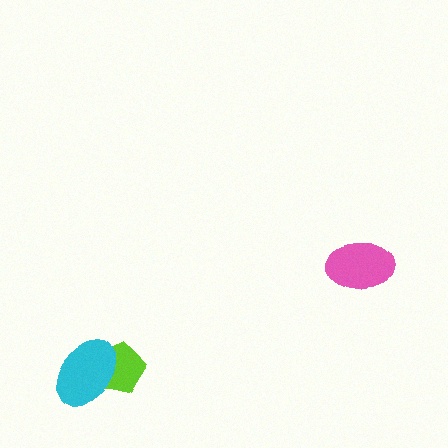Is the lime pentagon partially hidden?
Yes, it is partially covered by another shape.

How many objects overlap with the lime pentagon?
1 object overlaps with the lime pentagon.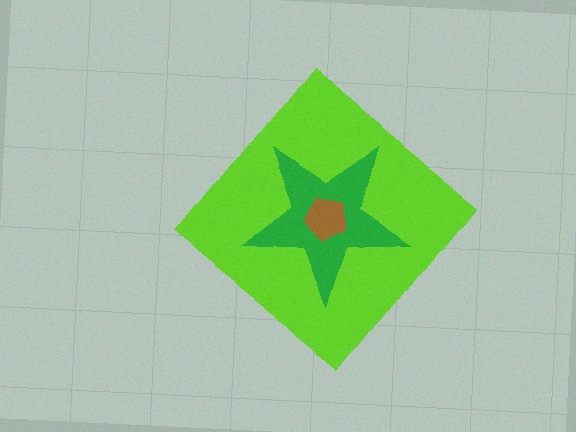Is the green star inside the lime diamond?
Yes.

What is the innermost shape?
The brown pentagon.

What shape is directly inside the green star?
The brown pentagon.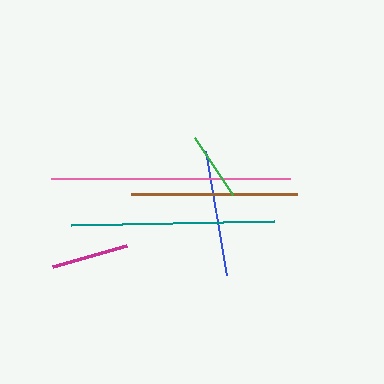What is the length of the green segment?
The green segment is approximately 69 pixels long.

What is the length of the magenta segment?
The magenta segment is approximately 76 pixels long.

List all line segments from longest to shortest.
From longest to shortest: pink, teal, brown, blue, magenta, green.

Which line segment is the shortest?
The green line is the shortest at approximately 69 pixels.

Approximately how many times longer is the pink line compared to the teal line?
The pink line is approximately 1.2 times the length of the teal line.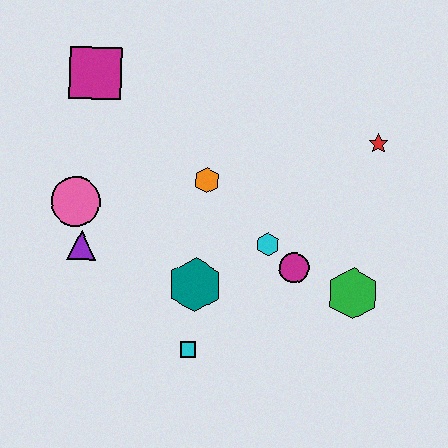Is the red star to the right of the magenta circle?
Yes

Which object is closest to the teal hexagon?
The cyan square is closest to the teal hexagon.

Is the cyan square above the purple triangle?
No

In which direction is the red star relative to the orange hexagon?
The red star is to the right of the orange hexagon.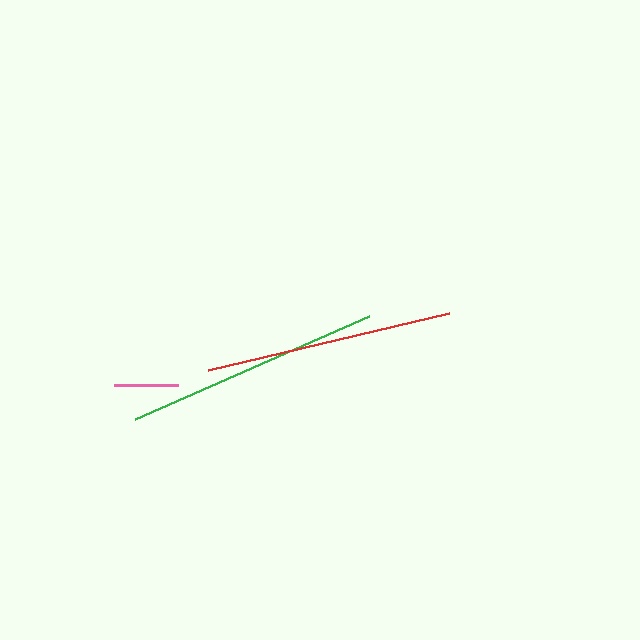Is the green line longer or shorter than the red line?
The green line is longer than the red line.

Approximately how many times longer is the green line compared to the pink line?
The green line is approximately 4.0 times the length of the pink line.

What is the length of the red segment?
The red segment is approximately 248 pixels long.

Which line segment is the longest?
The green line is the longest at approximately 256 pixels.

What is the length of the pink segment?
The pink segment is approximately 64 pixels long.